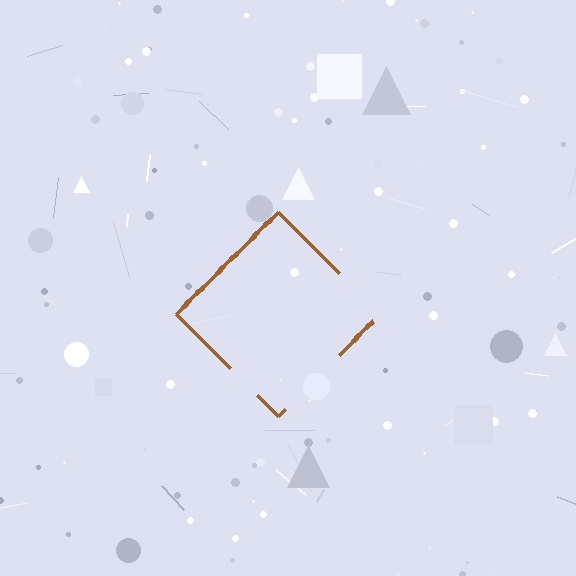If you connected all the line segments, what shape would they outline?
They would outline a diamond.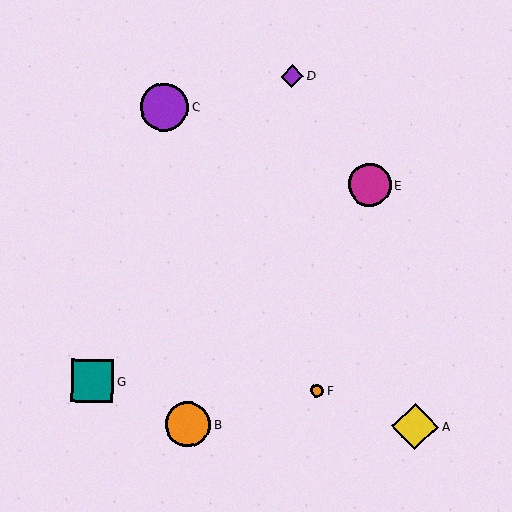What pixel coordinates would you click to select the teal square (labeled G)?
Click at (92, 381) to select the teal square G.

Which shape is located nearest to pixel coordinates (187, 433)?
The orange circle (labeled B) at (188, 424) is nearest to that location.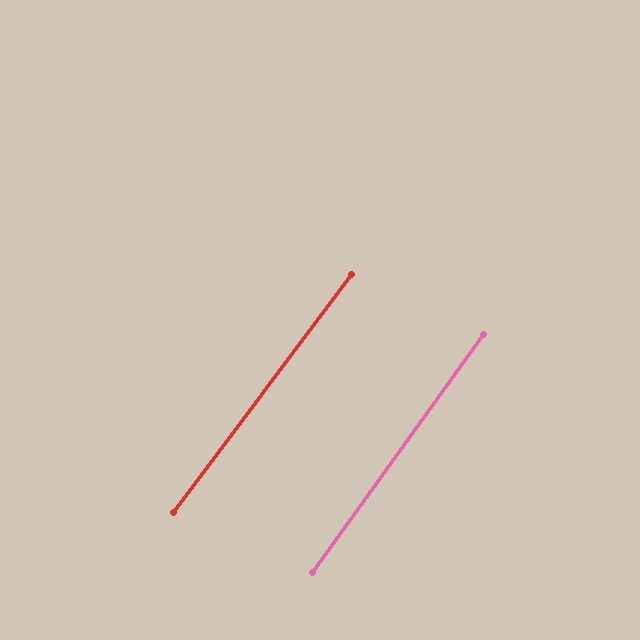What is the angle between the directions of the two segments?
Approximately 1 degree.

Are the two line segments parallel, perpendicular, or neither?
Parallel — their directions differ by only 1.2°.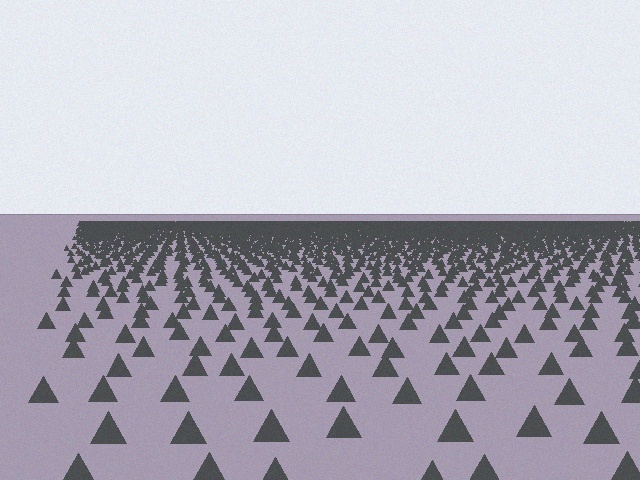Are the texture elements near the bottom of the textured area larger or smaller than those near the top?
Larger. Near the bottom, elements are closer to the viewer and appear at a bigger on-screen size.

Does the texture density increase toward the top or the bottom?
Density increases toward the top.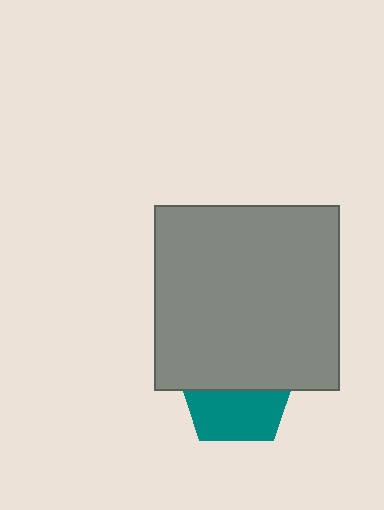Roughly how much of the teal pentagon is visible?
About half of it is visible (roughly 46%).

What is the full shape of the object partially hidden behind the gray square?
The partially hidden object is a teal pentagon.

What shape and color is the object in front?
The object in front is a gray square.